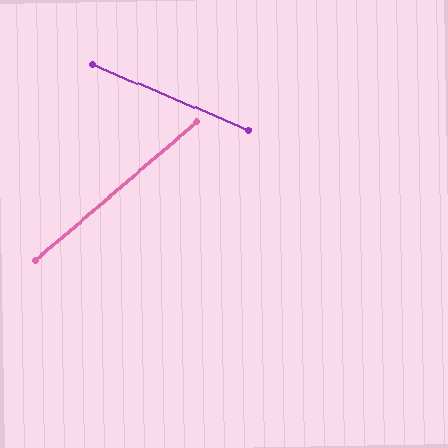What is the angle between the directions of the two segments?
Approximately 64 degrees.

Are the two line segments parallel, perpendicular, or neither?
Neither parallel nor perpendicular — they differ by about 64°.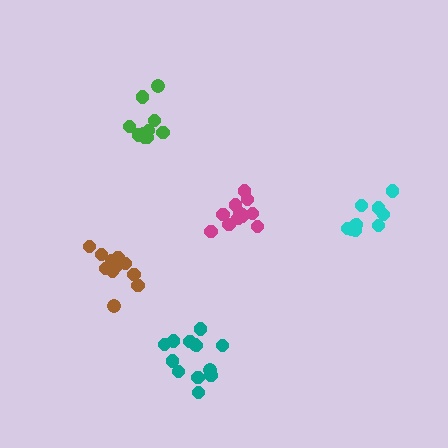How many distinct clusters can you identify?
There are 5 distinct clusters.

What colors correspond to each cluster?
The clusters are colored: cyan, brown, magenta, green, teal.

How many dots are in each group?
Group 1: 10 dots, Group 2: 12 dots, Group 3: 12 dots, Group 4: 10 dots, Group 5: 13 dots (57 total).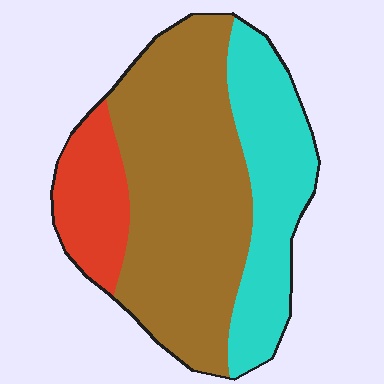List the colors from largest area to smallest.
From largest to smallest: brown, cyan, red.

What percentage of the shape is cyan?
Cyan takes up between a sixth and a third of the shape.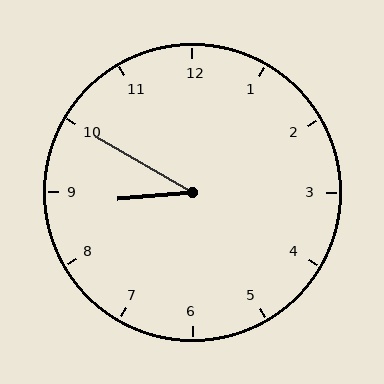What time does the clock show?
8:50.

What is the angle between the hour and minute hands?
Approximately 35 degrees.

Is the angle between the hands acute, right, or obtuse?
It is acute.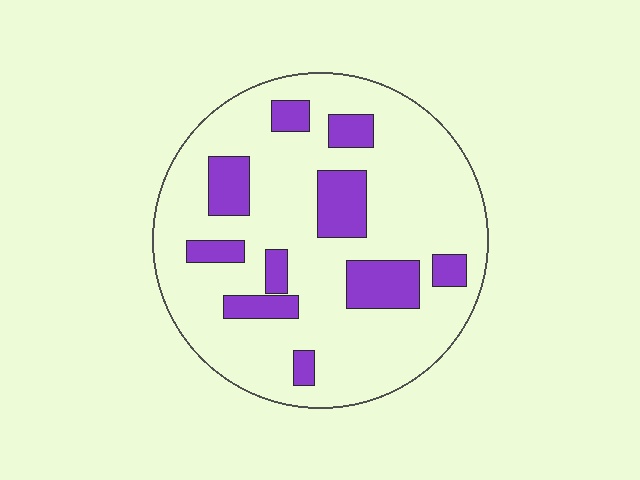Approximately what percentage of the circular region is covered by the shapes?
Approximately 20%.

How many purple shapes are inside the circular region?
10.